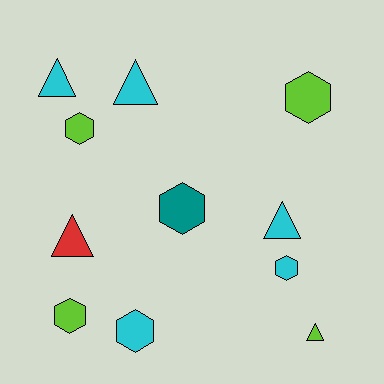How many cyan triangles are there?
There are 3 cyan triangles.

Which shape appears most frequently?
Hexagon, with 6 objects.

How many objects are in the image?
There are 11 objects.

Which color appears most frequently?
Cyan, with 5 objects.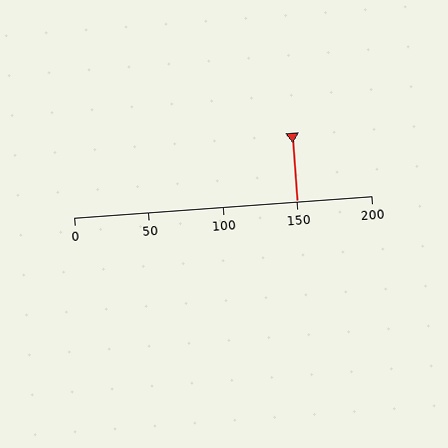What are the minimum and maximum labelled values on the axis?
The axis runs from 0 to 200.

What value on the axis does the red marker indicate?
The marker indicates approximately 150.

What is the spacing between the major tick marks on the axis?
The major ticks are spaced 50 apart.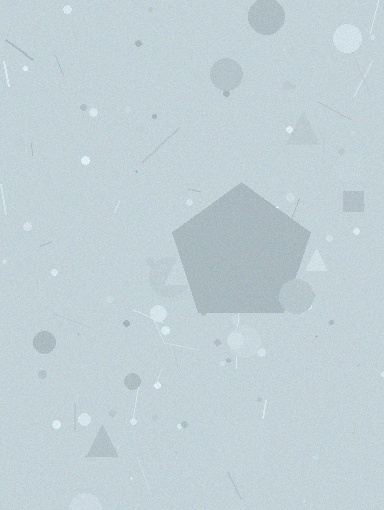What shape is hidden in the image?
A pentagon is hidden in the image.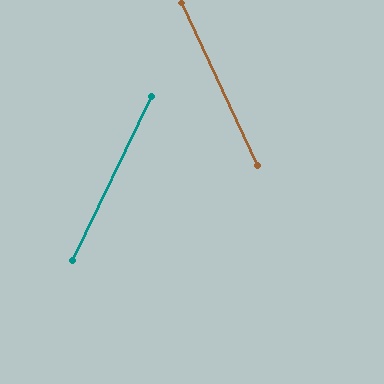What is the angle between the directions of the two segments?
Approximately 51 degrees.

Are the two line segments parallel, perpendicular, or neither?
Neither parallel nor perpendicular — they differ by about 51°.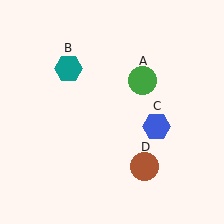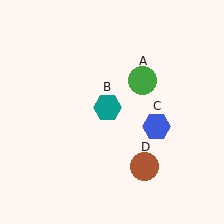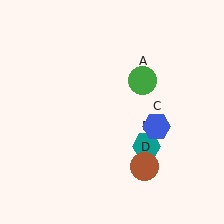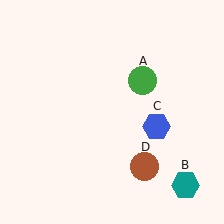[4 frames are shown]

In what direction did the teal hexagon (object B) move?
The teal hexagon (object B) moved down and to the right.